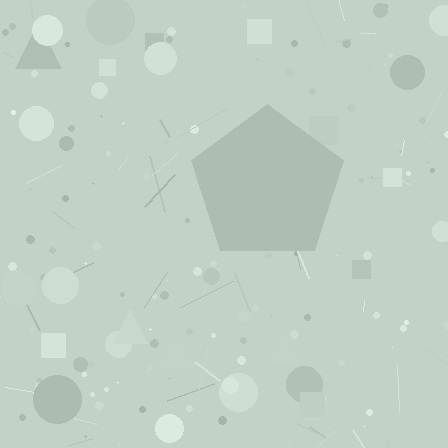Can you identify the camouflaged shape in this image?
The camouflaged shape is a pentagon.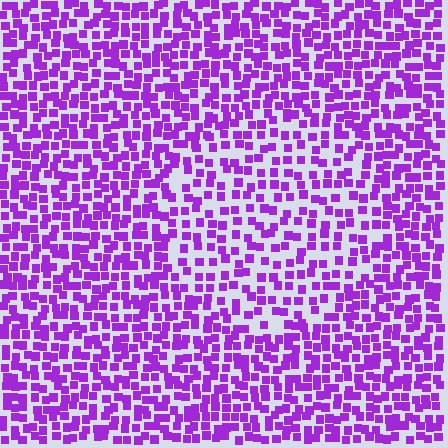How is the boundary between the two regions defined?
The boundary is defined by a change in element density (approximately 1.6x ratio). All elements are the same color, size, and shape.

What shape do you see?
I see a circle.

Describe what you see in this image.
The image contains small purple elements arranged at two different densities. A circle-shaped region is visible where the elements are less densely packed than the surrounding area.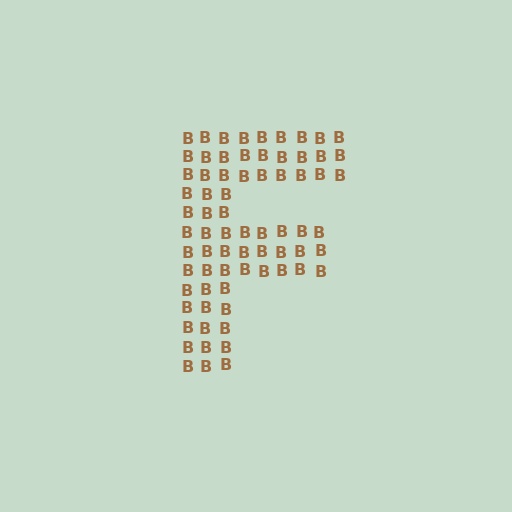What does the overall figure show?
The overall figure shows the letter F.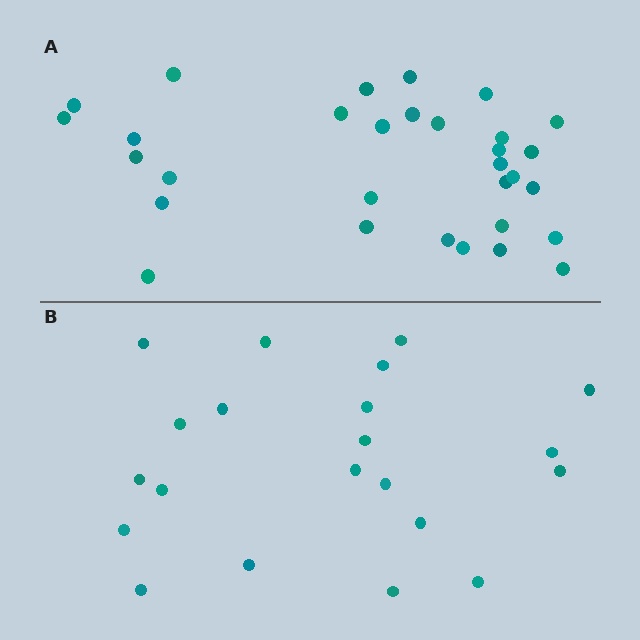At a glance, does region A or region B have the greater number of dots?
Region A (the top region) has more dots.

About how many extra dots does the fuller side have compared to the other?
Region A has roughly 10 or so more dots than region B.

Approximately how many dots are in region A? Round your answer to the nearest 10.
About 30 dots. (The exact count is 31, which rounds to 30.)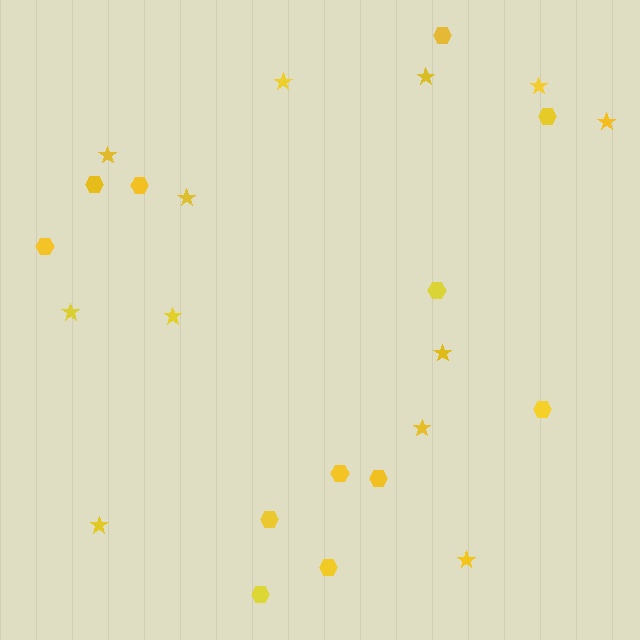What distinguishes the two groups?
There are 2 groups: one group of stars (12) and one group of hexagons (12).